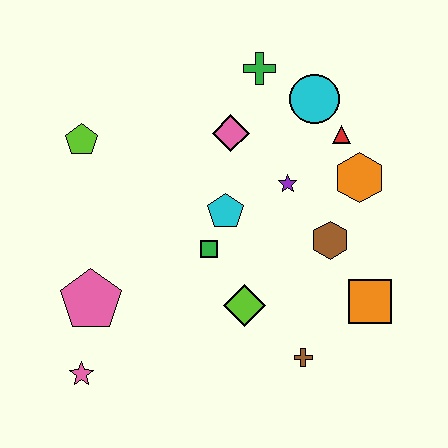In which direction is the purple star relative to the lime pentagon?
The purple star is to the right of the lime pentagon.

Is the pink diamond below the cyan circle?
Yes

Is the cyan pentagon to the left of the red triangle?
Yes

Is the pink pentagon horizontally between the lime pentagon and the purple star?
Yes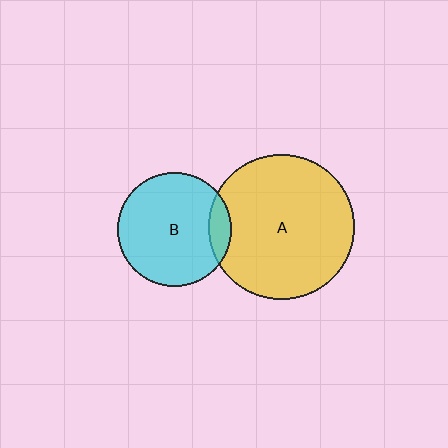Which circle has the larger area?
Circle A (yellow).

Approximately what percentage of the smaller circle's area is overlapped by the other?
Approximately 10%.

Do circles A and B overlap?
Yes.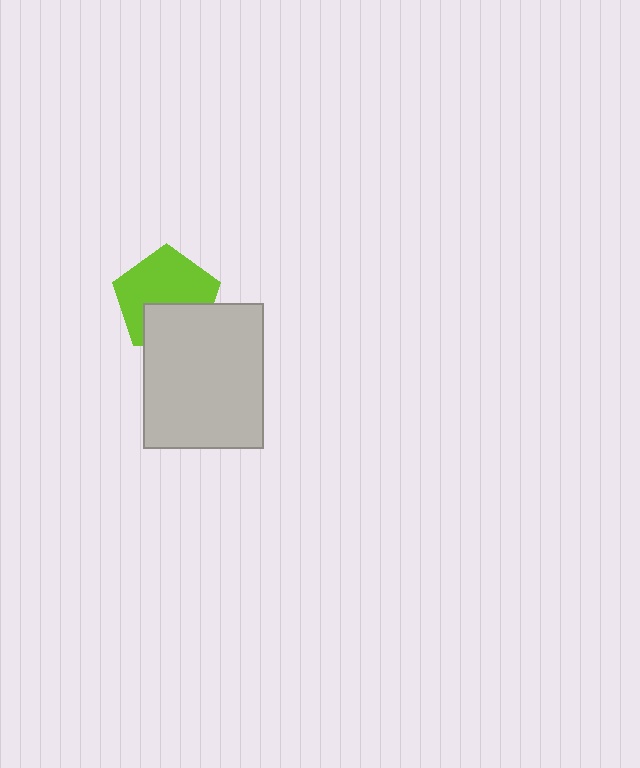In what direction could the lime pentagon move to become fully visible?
The lime pentagon could move up. That would shift it out from behind the light gray rectangle entirely.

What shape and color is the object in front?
The object in front is a light gray rectangle.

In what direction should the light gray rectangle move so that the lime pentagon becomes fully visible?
The light gray rectangle should move down. That is the shortest direction to clear the overlap and leave the lime pentagon fully visible.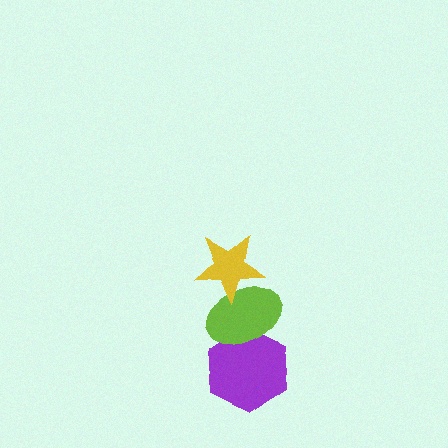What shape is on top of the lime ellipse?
The yellow star is on top of the lime ellipse.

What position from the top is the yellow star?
The yellow star is 1st from the top.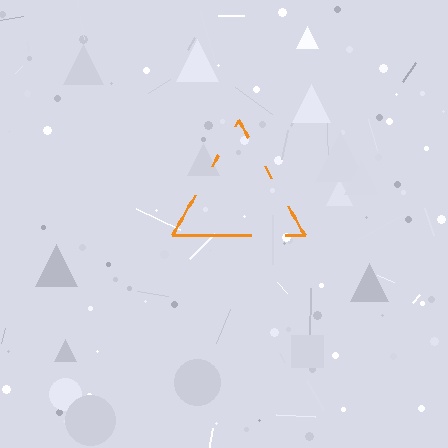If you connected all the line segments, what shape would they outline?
They would outline a triangle.